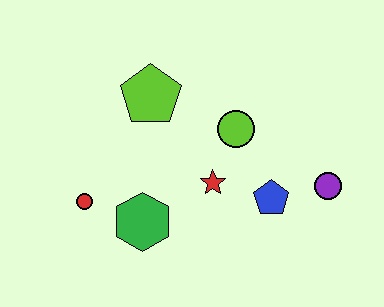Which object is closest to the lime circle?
The red star is closest to the lime circle.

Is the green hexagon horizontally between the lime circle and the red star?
No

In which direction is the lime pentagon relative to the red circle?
The lime pentagon is above the red circle.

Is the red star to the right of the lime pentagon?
Yes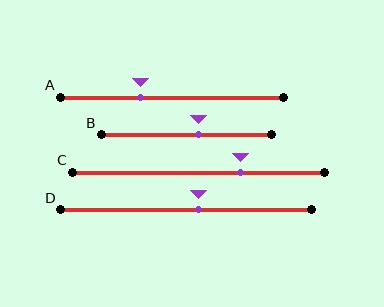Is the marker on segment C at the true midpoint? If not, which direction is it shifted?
No, the marker on segment C is shifted to the right by about 17% of the segment length.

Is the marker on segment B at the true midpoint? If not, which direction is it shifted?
No, the marker on segment B is shifted to the right by about 7% of the segment length.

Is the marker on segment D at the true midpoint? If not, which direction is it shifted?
No, the marker on segment D is shifted to the right by about 5% of the segment length.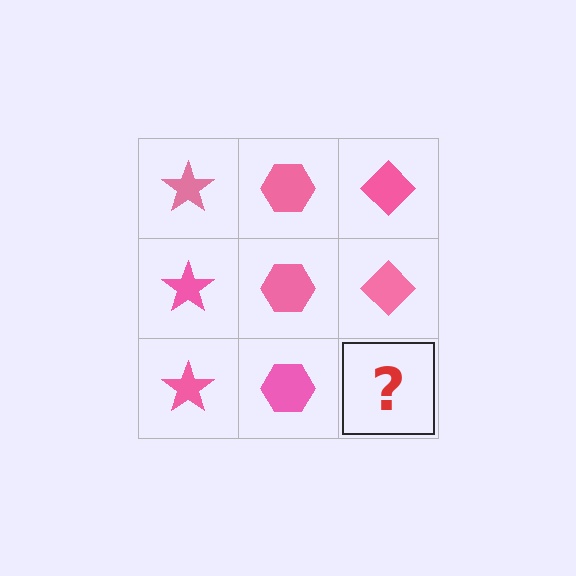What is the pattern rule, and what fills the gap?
The rule is that each column has a consistent shape. The gap should be filled with a pink diamond.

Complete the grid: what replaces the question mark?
The question mark should be replaced with a pink diamond.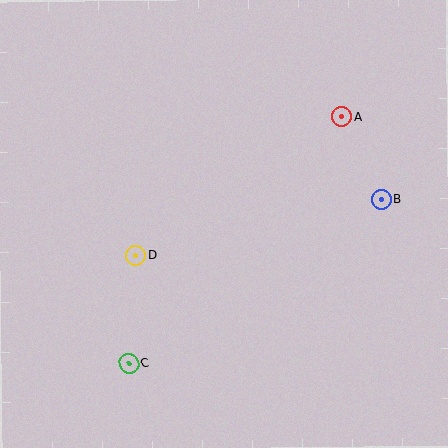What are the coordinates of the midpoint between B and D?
The midpoint between B and D is at (259, 227).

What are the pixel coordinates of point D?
Point D is at (136, 255).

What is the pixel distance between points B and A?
The distance between B and A is 92 pixels.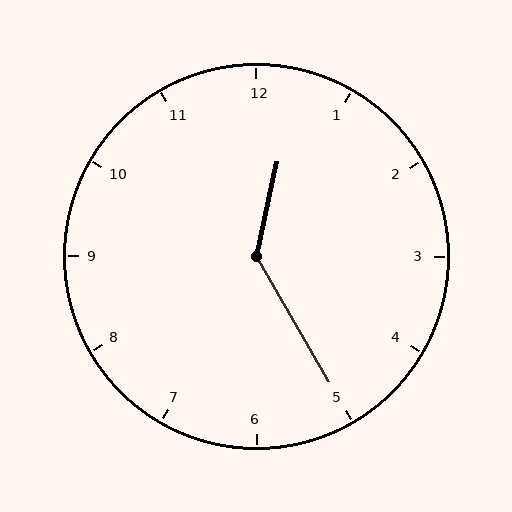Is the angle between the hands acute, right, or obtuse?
It is obtuse.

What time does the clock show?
12:25.